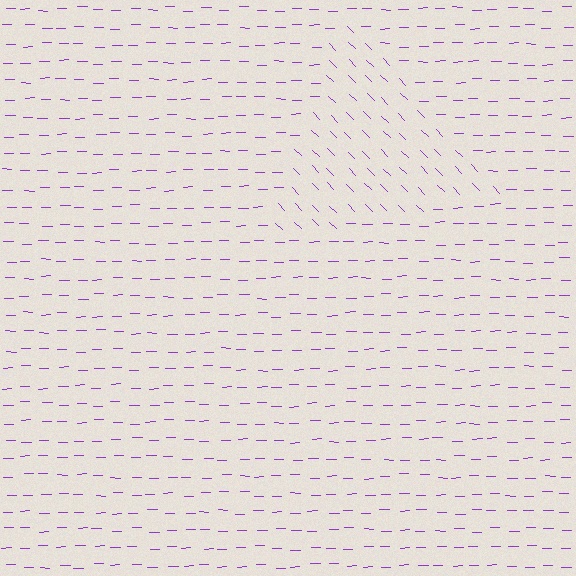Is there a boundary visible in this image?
Yes, there is a texture boundary formed by a change in line orientation.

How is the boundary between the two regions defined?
The boundary is defined purely by a change in line orientation (approximately 45 degrees difference). All lines are the same color and thickness.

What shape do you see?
I see a triangle.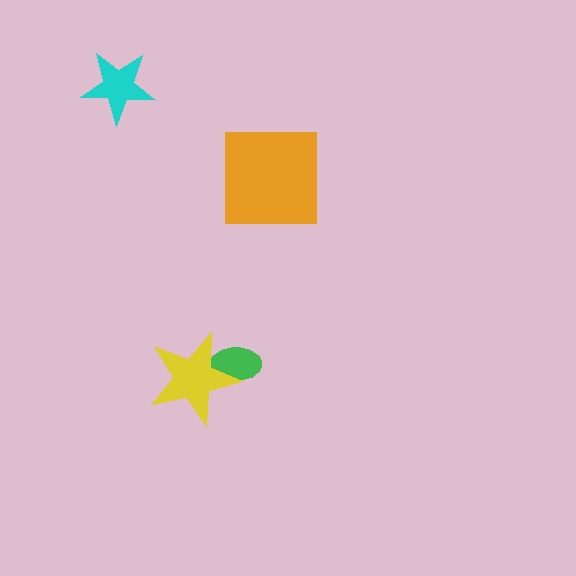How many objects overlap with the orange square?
0 objects overlap with the orange square.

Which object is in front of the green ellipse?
The yellow star is in front of the green ellipse.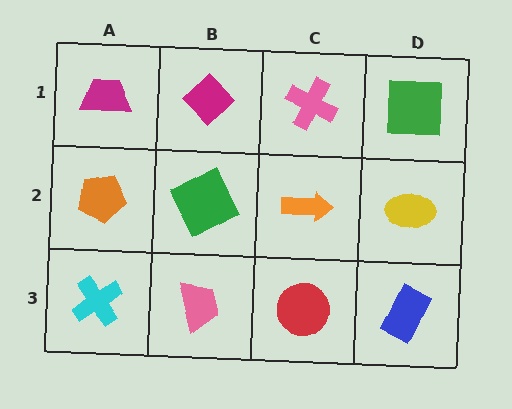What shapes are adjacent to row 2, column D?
A green square (row 1, column D), a blue rectangle (row 3, column D), an orange arrow (row 2, column C).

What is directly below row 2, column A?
A cyan cross.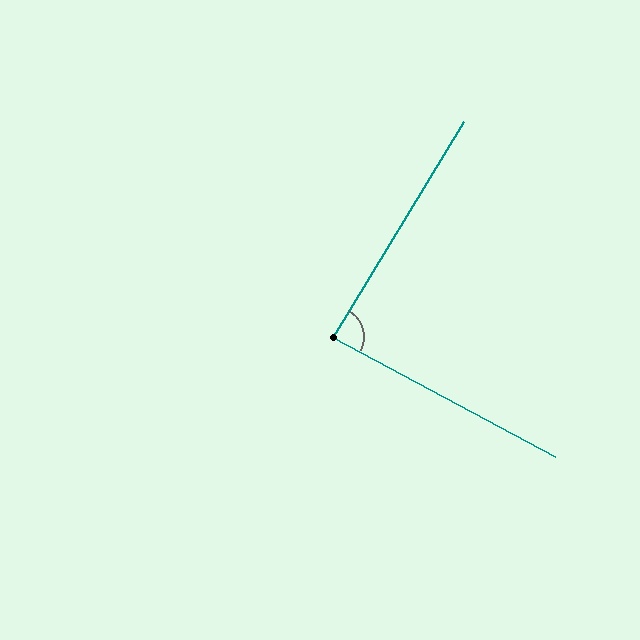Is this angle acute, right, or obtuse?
It is approximately a right angle.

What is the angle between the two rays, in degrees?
Approximately 87 degrees.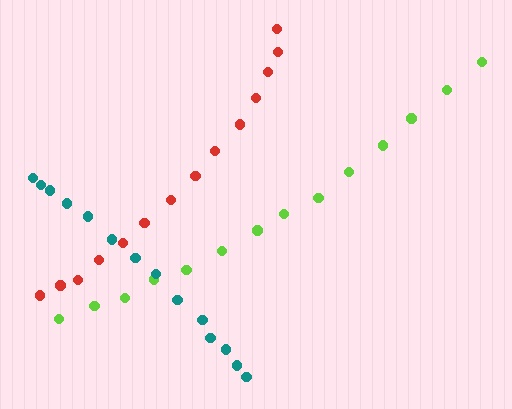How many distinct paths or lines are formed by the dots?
There are 3 distinct paths.